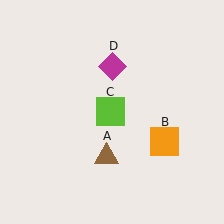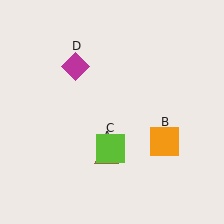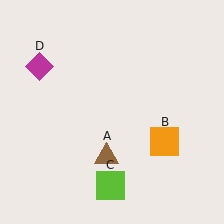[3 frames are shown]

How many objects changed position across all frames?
2 objects changed position: lime square (object C), magenta diamond (object D).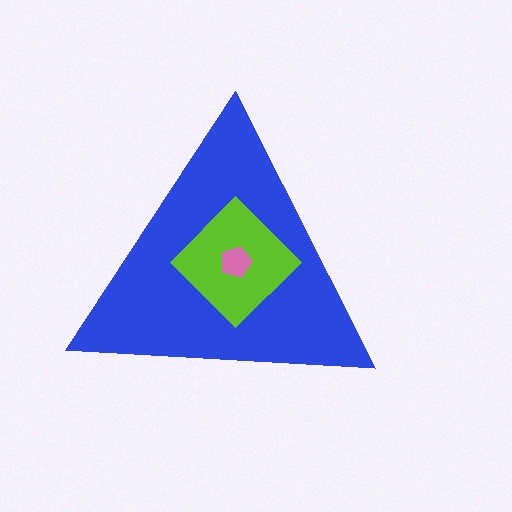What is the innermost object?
The pink pentagon.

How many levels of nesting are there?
3.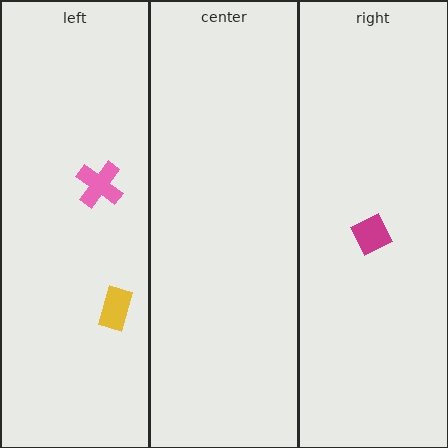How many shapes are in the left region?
2.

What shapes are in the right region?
The magenta square.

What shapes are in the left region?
The yellow rectangle, the pink cross.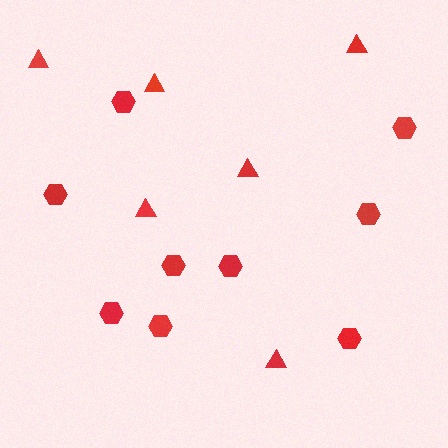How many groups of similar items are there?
There are 2 groups: one group of triangles (6) and one group of hexagons (9).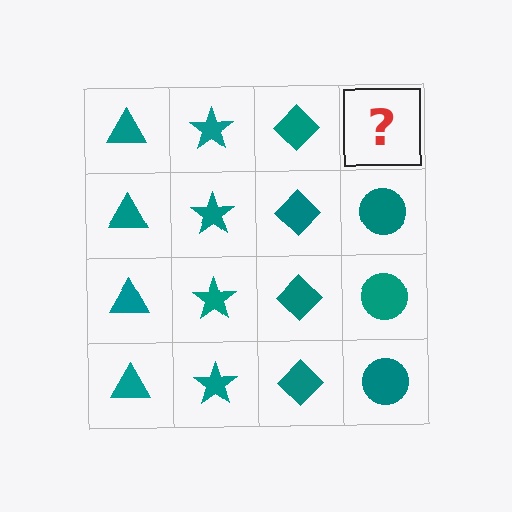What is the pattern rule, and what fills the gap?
The rule is that each column has a consistent shape. The gap should be filled with a teal circle.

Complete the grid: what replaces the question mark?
The question mark should be replaced with a teal circle.